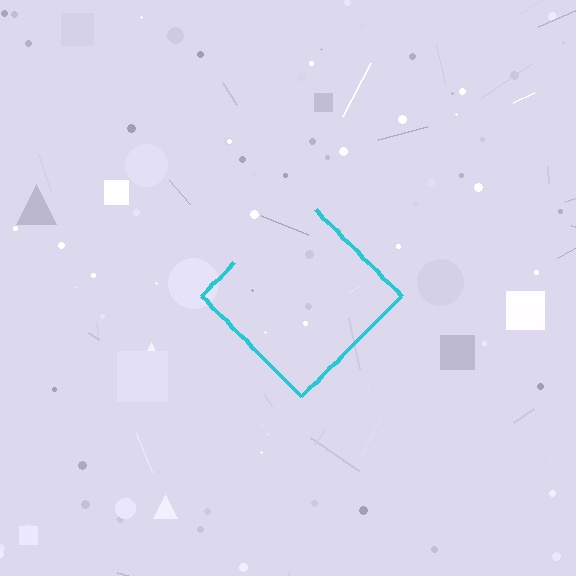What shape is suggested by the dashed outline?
The dashed outline suggests a diamond.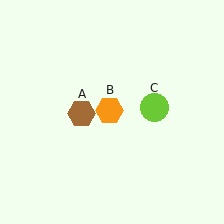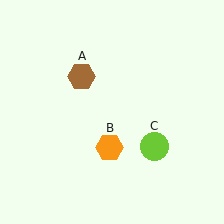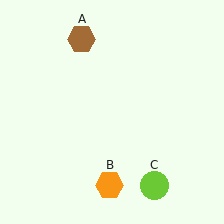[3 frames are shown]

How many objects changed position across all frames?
3 objects changed position: brown hexagon (object A), orange hexagon (object B), lime circle (object C).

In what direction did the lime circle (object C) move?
The lime circle (object C) moved down.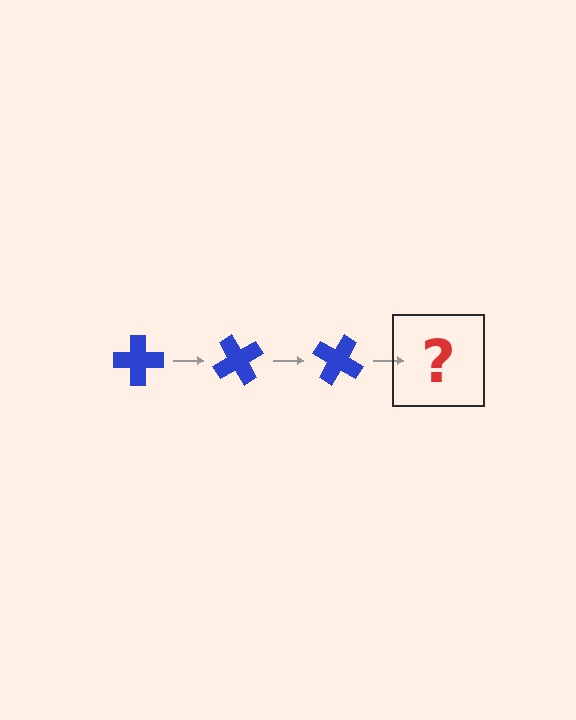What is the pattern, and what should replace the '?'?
The pattern is that the cross rotates 60 degrees each step. The '?' should be a blue cross rotated 180 degrees.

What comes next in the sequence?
The next element should be a blue cross rotated 180 degrees.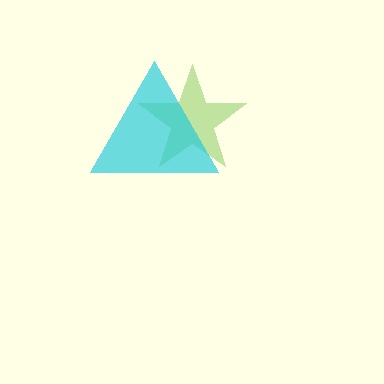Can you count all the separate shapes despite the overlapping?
Yes, there are 2 separate shapes.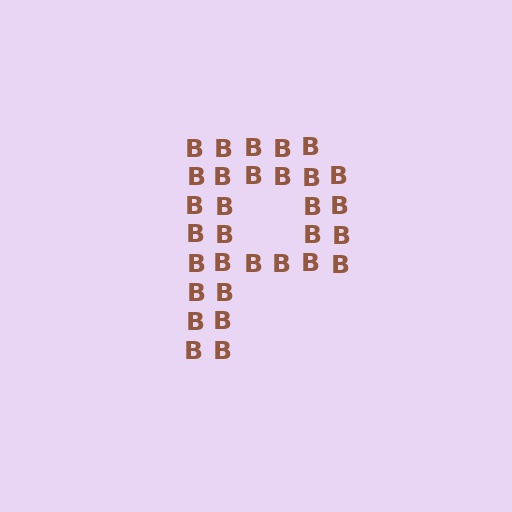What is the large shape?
The large shape is the letter P.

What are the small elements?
The small elements are letter B's.